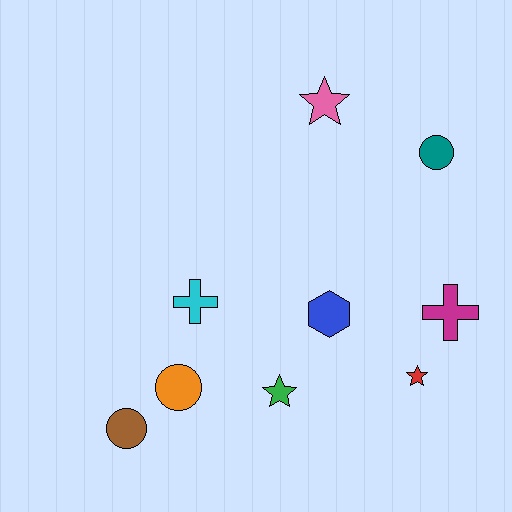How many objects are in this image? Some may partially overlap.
There are 9 objects.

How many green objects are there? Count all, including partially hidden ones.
There is 1 green object.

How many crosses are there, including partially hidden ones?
There are 2 crosses.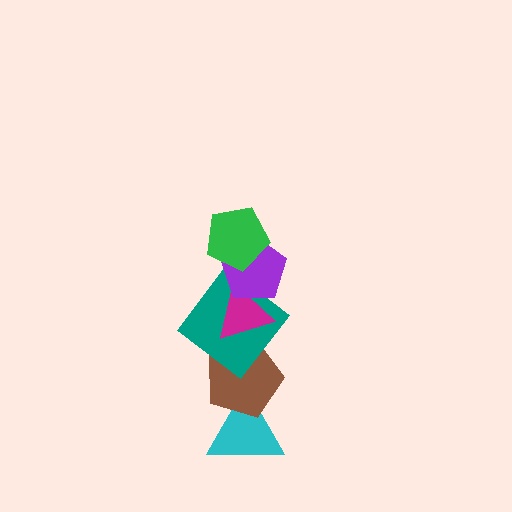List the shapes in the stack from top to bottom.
From top to bottom: the green pentagon, the purple pentagon, the magenta triangle, the teal diamond, the brown pentagon, the cyan triangle.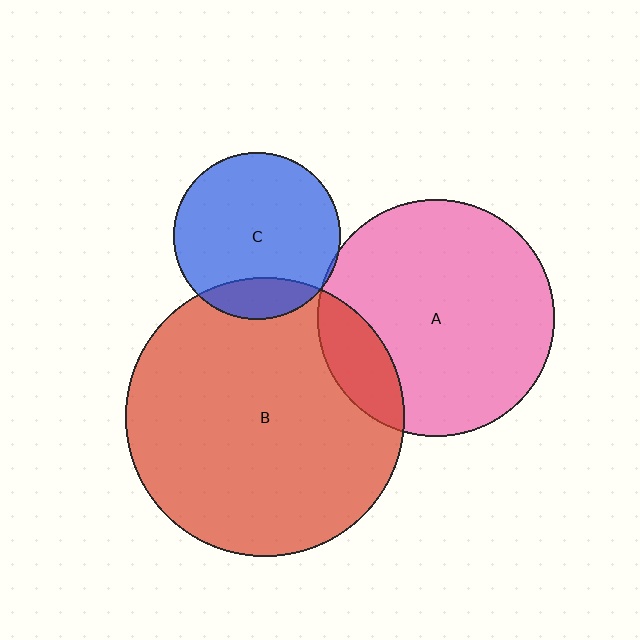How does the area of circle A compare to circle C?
Approximately 2.0 times.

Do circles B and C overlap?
Yes.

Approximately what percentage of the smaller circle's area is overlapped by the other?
Approximately 15%.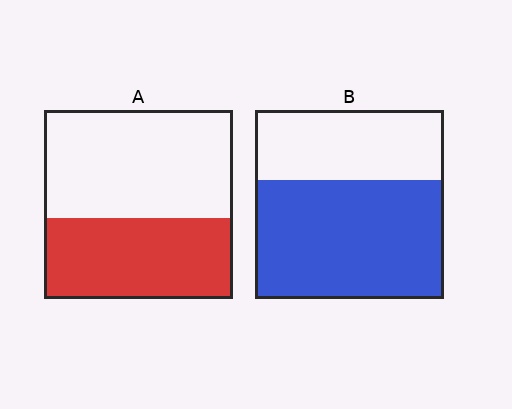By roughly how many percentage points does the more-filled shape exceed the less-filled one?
By roughly 20 percentage points (B over A).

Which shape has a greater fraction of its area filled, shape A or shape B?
Shape B.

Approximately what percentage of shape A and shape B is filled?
A is approximately 45% and B is approximately 65%.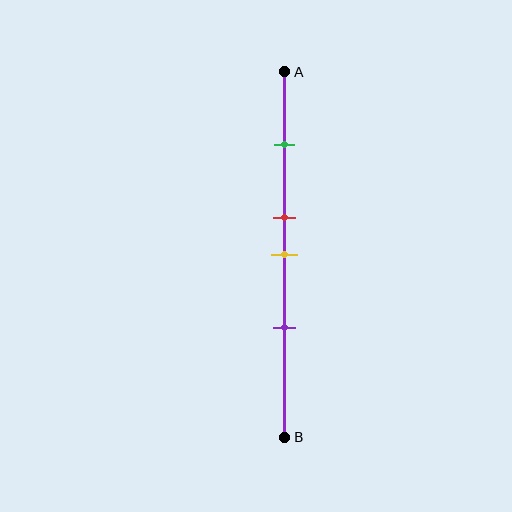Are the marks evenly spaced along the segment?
No, the marks are not evenly spaced.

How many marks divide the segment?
There are 4 marks dividing the segment.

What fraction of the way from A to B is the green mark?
The green mark is approximately 20% (0.2) of the way from A to B.